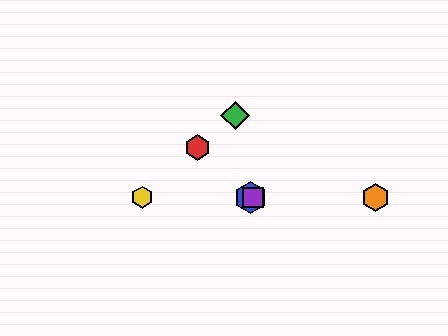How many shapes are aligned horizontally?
4 shapes (the blue hexagon, the yellow hexagon, the purple square, the orange hexagon) are aligned horizontally.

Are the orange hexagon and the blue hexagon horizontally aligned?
Yes, both are at y≈197.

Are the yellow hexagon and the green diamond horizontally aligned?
No, the yellow hexagon is at y≈197 and the green diamond is at y≈115.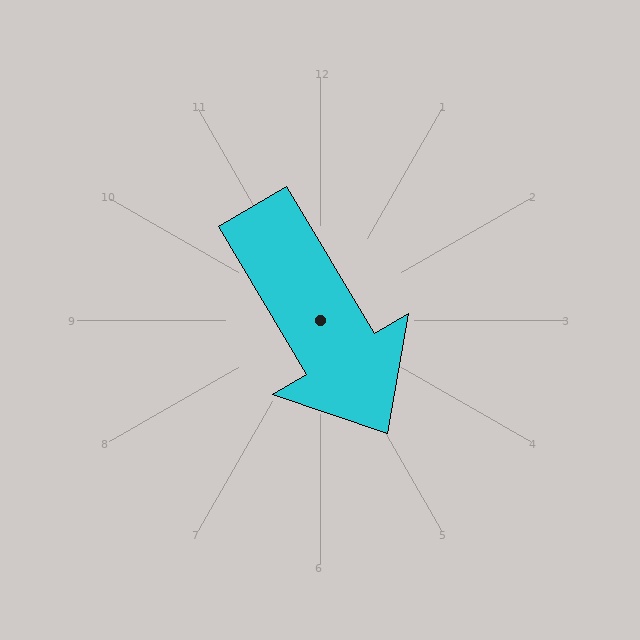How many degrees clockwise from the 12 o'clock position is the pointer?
Approximately 149 degrees.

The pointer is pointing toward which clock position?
Roughly 5 o'clock.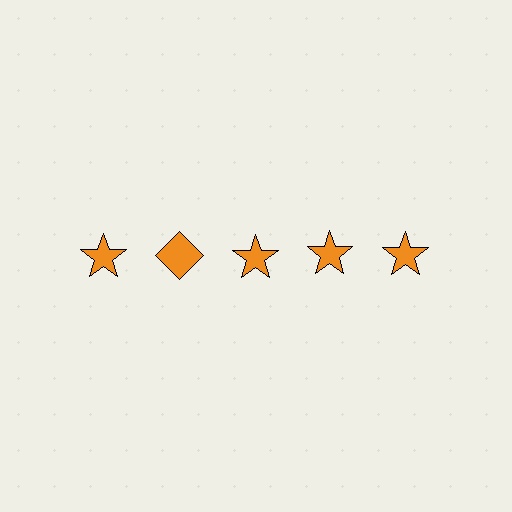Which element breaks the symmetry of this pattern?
The orange diamond in the top row, second from left column breaks the symmetry. All other shapes are orange stars.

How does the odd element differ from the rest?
It has a different shape: diamond instead of star.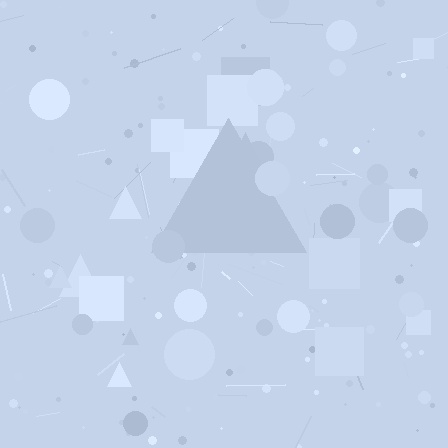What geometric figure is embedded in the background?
A triangle is embedded in the background.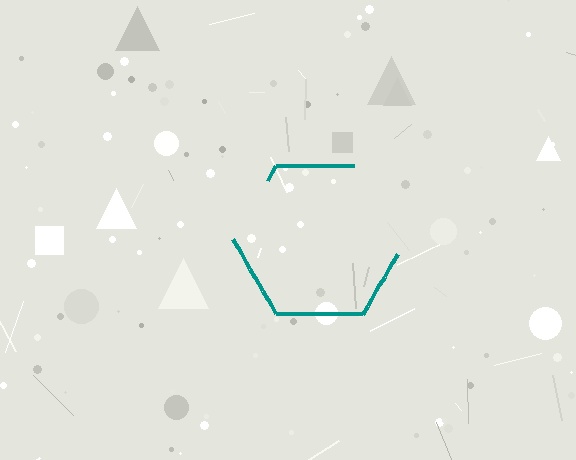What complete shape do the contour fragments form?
The contour fragments form a hexagon.